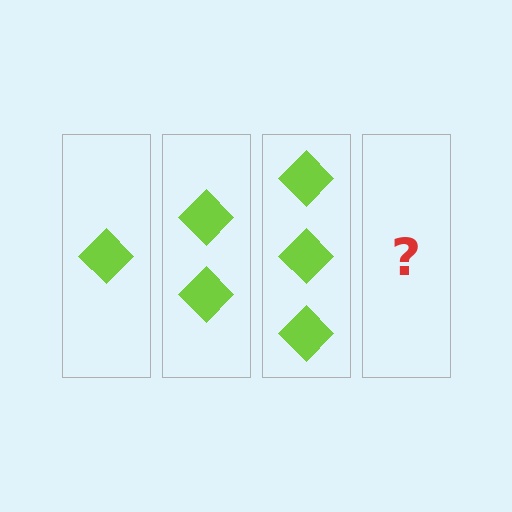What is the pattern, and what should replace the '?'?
The pattern is that each step adds one more diamond. The '?' should be 4 diamonds.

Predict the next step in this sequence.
The next step is 4 diamonds.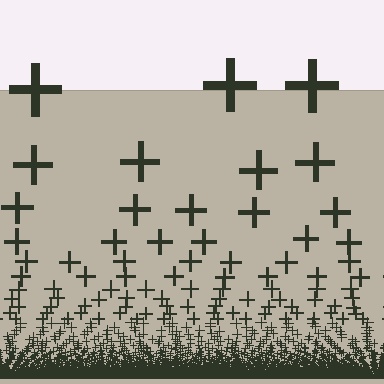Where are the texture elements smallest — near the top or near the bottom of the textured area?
Near the bottom.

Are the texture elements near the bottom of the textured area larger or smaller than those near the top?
Smaller. The gradient is inverted — elements near the bottom are smaller and denser.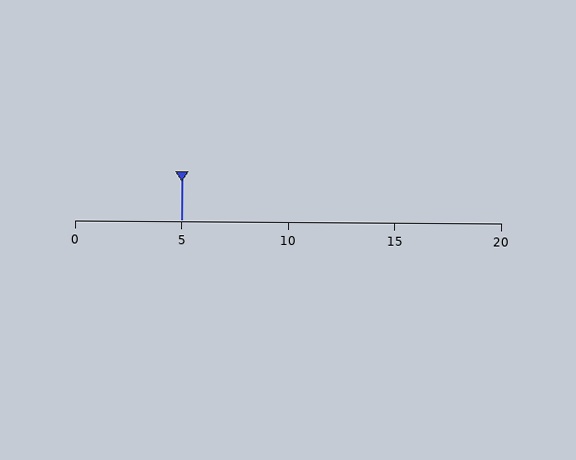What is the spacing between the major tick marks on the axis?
The major ticks are spaced 5 apart.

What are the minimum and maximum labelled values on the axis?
The axis runs from 0 to 20.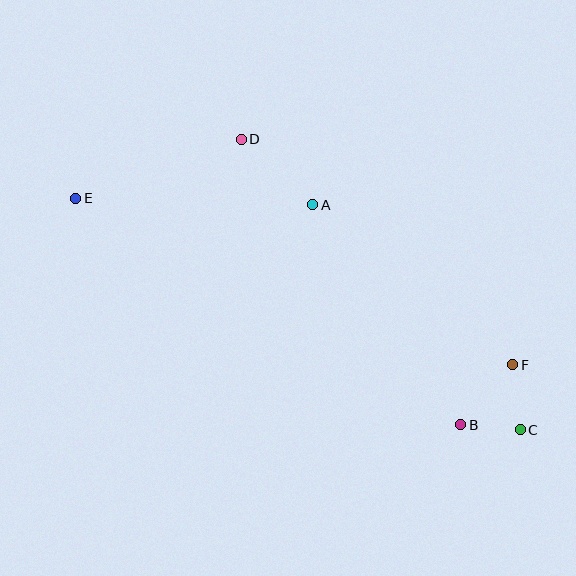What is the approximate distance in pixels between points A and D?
The distance between A and D is approximately 97 pixels.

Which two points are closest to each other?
Points B and C are closest to each other.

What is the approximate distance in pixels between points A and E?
The distance between A and E is approximately 237 pixels.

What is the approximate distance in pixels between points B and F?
The distance between B and F is approximately 79 pixels.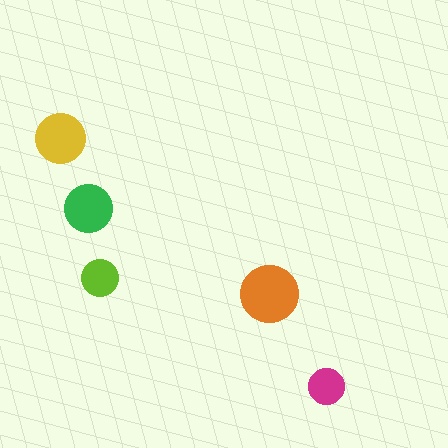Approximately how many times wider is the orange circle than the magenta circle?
About 1.5 times wider.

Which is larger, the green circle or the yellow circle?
The yellow one.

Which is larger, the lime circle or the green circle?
The green one.